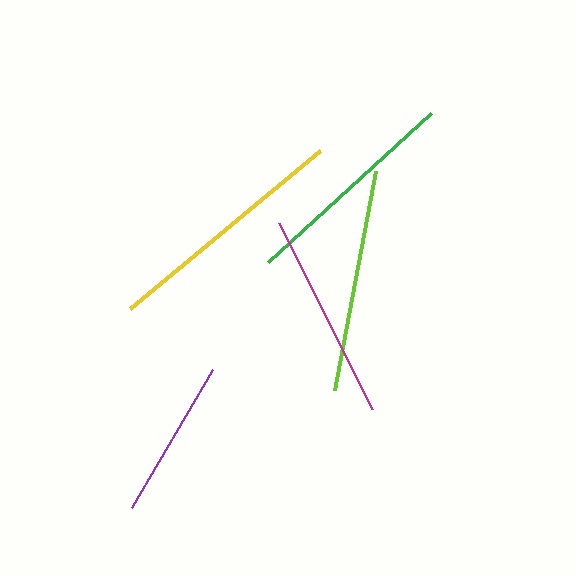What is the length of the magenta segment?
The magenta segment is approximately 208 pixels long.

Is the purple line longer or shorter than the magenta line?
The magenta line is longer than the purple line.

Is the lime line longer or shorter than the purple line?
The lime line is longer than the purple line.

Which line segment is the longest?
The yellow line is the longest at approximately 247 pixels.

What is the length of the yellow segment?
The yellow segment is approximately 247 pixels long.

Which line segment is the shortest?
The purple line is the shortest at approximately 161 pixels.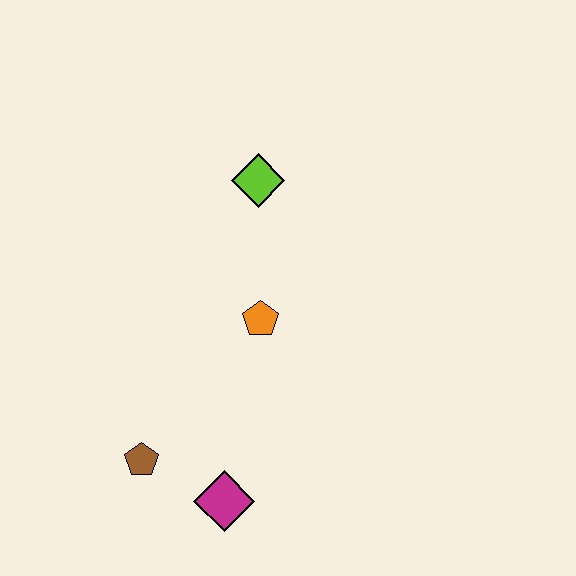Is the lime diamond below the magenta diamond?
No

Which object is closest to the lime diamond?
The orange pentagon is closest to the lime diamond.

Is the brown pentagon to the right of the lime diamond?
No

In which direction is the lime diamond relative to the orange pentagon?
The lime diamond is above the orange pentagon.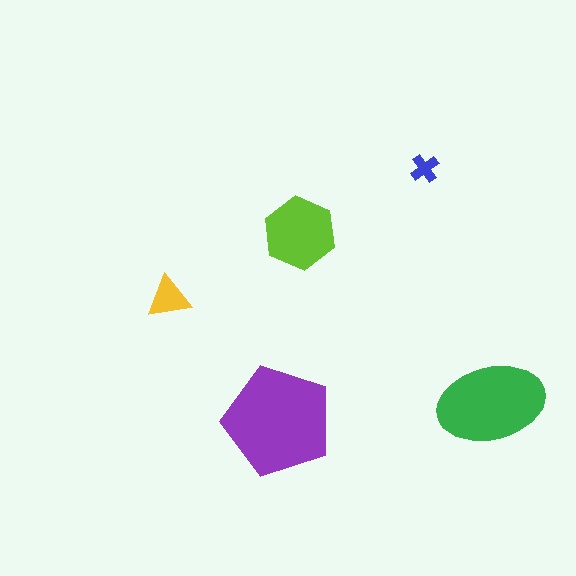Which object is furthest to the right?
The green ellipse is rightmost.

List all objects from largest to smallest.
The purple pentagon, the green ellipse, the lime hexagon, the yellow triangle, the blue cross.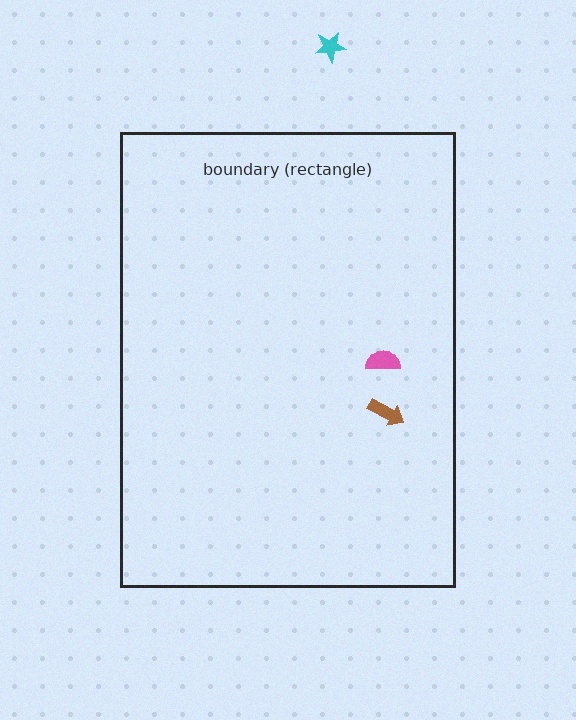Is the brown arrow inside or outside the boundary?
Inside.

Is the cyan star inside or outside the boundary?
Outside.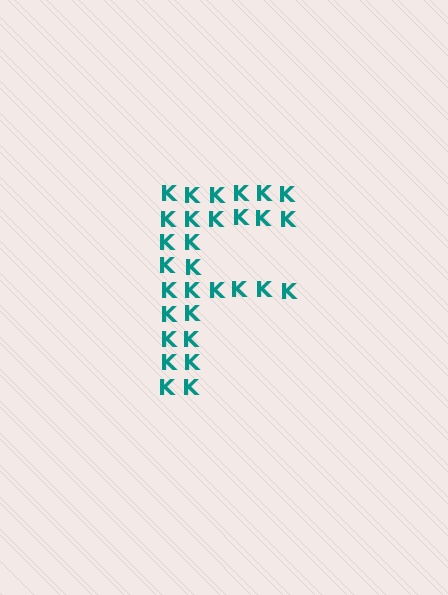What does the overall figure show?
The overall figure shows the letter F.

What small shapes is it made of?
It is made of small letter K's.